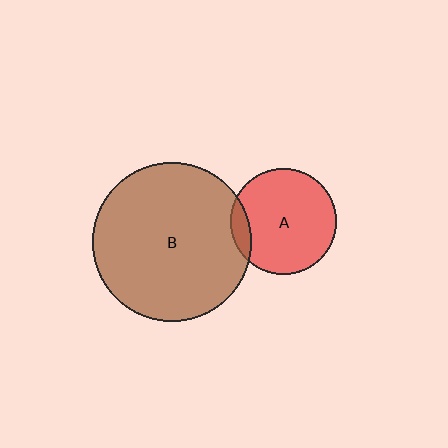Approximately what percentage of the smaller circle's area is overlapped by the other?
Approximately 10%.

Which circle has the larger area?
Circle B (brown).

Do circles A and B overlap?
Yes.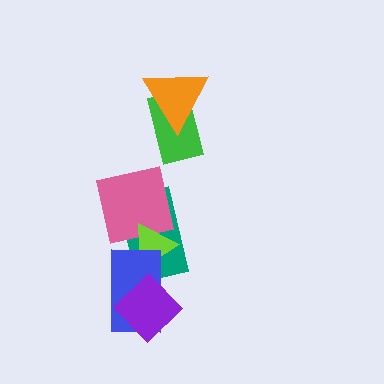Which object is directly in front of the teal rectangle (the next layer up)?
The pink square is directly in front of the teal rectangle.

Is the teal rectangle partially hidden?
Yes, it is partially covered by another shape.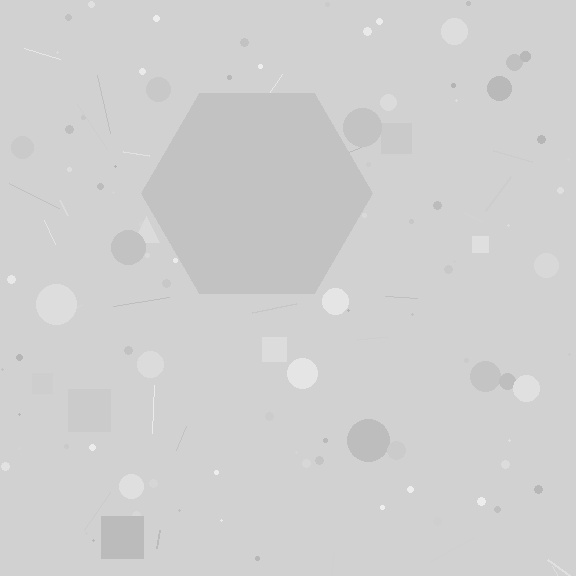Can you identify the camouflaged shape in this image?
The camouflaged shape is a hexagon.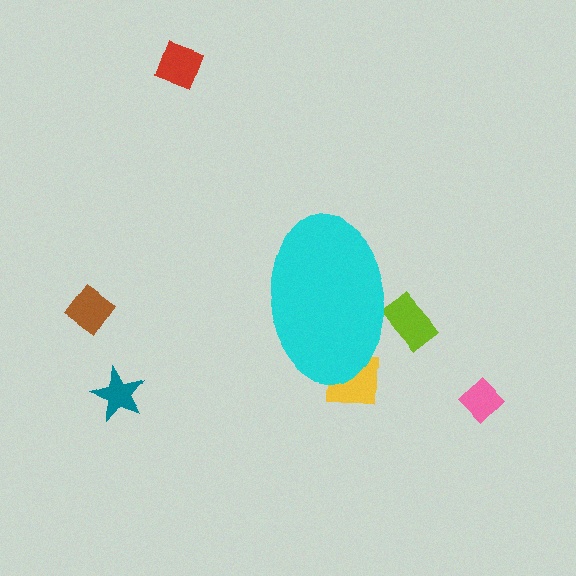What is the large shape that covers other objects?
A cyan ellipse.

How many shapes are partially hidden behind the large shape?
2 shapes are partially hidden.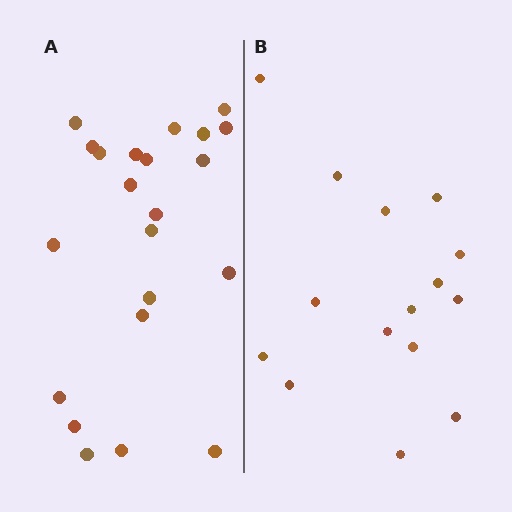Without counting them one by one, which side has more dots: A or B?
Region A (the left region) has more dots.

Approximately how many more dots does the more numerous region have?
Region A has roughly 8 or so more dots than region B.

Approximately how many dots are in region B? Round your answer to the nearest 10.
About 20 dots. (The exact count is 15, which rounds to 20.)